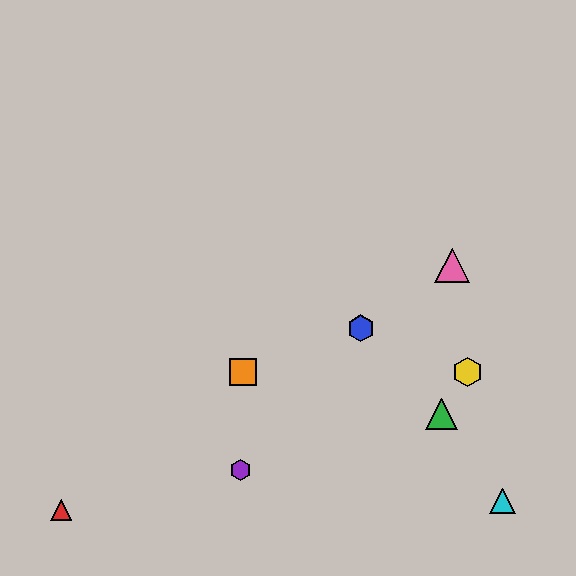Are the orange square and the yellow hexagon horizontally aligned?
Yes, both are at y≈372.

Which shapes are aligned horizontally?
The yellow hexagon, the orange square are aligned horizontally.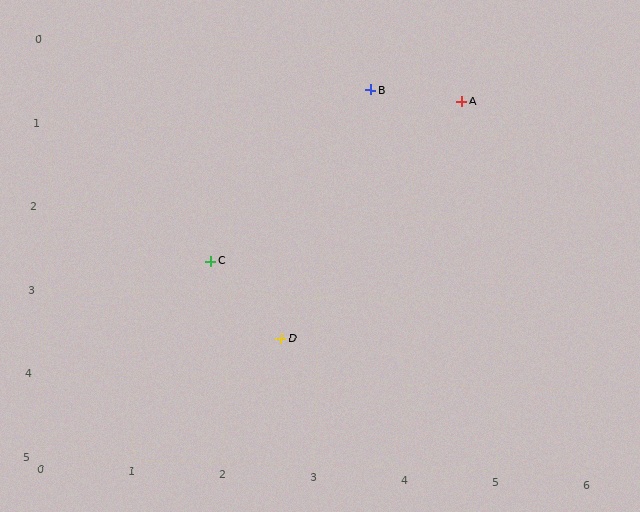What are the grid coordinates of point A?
Point A is at approximately (4.5, 0.6).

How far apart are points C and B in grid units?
Points C and B are about 2.7 grid units apart.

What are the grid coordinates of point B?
Point B is at approximately (3.5, 0.5).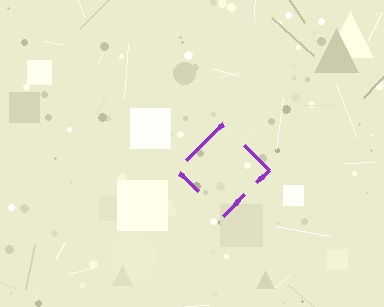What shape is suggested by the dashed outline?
The dashed outline suggests a diamond.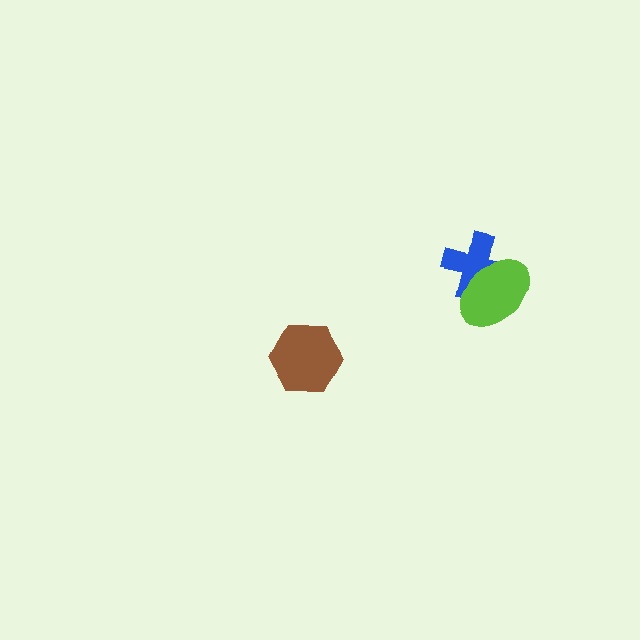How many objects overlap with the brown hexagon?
0 objects overlap with the brown hexagon.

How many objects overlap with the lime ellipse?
1 object overlaps with the lime ellipse.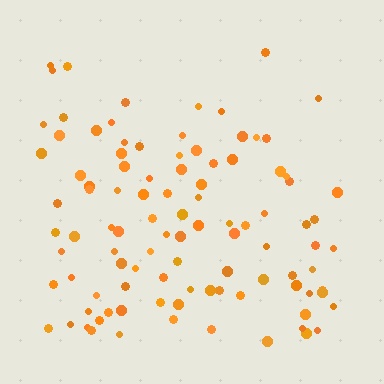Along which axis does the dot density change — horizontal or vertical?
Vertical.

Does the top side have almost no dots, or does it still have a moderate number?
Still a moderate number, just noticeably fewer than the bottom.